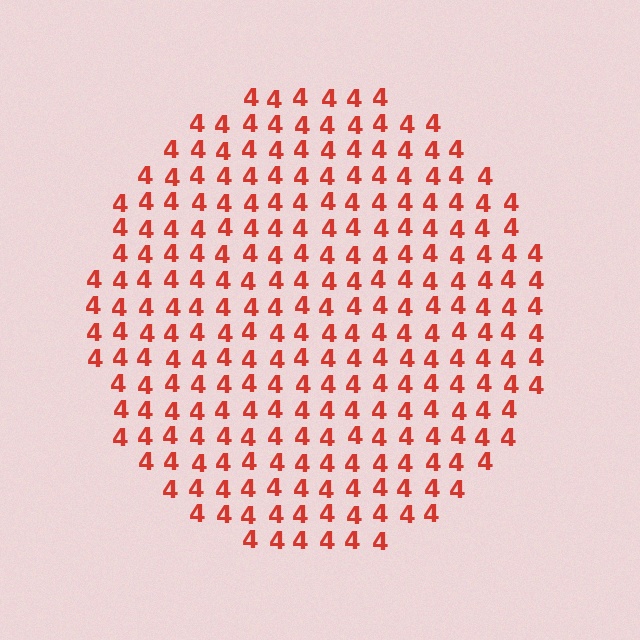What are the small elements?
The small elements are digit 4's.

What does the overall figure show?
The overall figure shows a circle.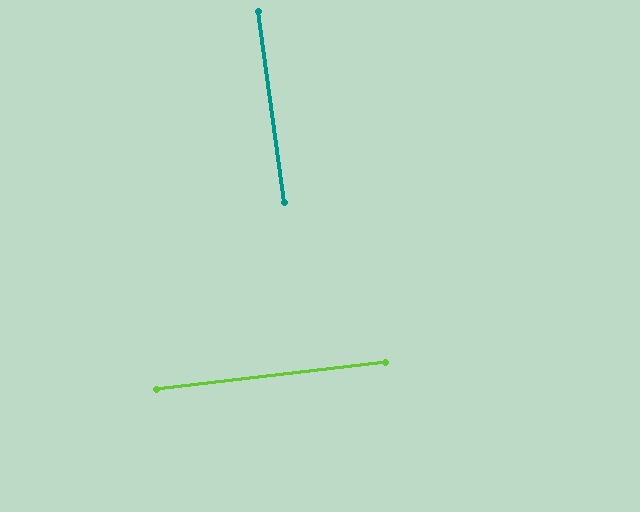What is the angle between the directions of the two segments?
Approximately 89 degrees.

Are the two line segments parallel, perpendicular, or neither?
Perpendicular — they meet at approximately 89°.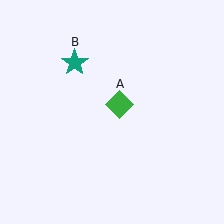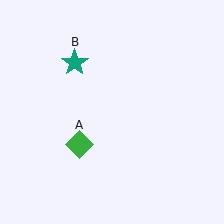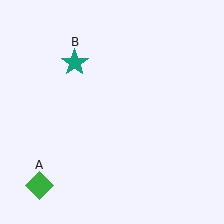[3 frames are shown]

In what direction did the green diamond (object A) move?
The green diamond (object A) moved down and to the left.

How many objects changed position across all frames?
1 object changed position: green diamond (object A).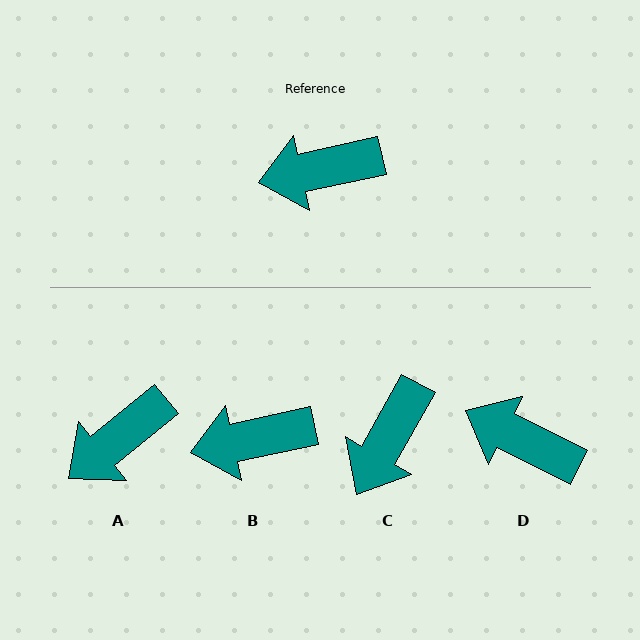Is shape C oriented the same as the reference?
No, it is off by about 49 degrees.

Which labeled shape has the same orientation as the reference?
B.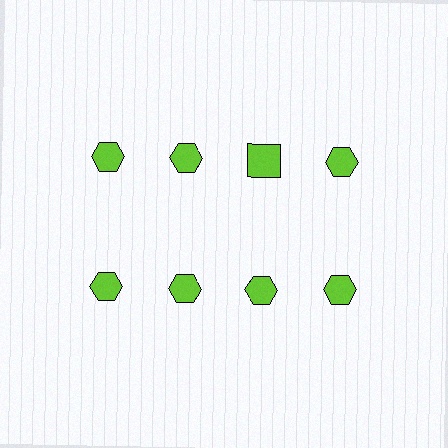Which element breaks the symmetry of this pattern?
The lime square in the top row, center column breaks the symmetry. All other shapes are lime hexagons.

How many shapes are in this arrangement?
There are 8 shapes arranged in a grid pattern.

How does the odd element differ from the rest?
It has a different shape: square instead of hexagon.